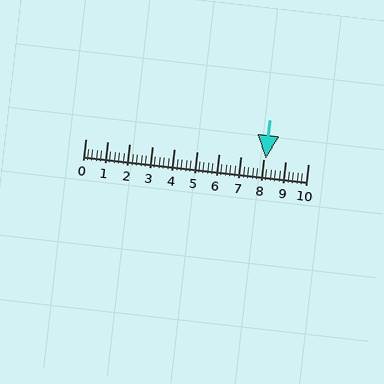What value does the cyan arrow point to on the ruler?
The cyan arrow points to approximately 8.1.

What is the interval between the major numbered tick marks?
The major tick marks are spaced 1 units apart.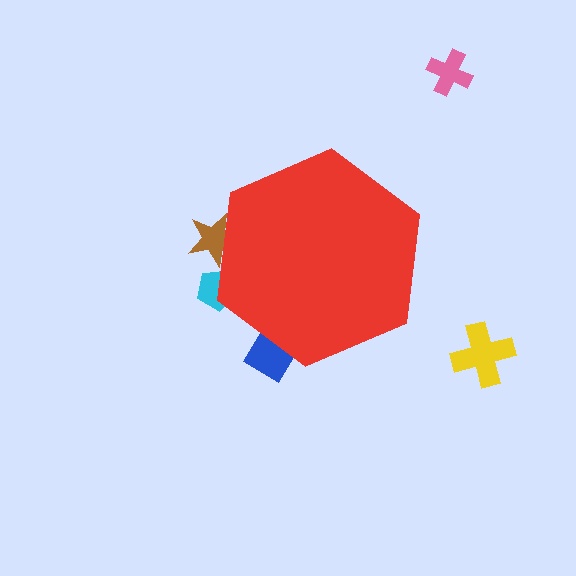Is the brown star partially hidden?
Yes, the brown star is partially hidden behind the red hexagon.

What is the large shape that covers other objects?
A red hexagon.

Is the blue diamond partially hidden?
Yes, the blue diamond is partially hidden behind the red hexagon.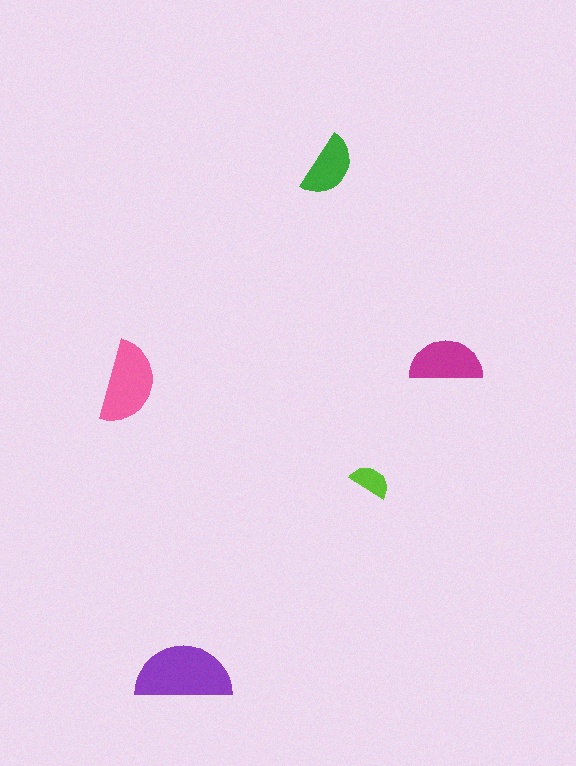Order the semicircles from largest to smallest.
the purple one, the pink one, the magenta one, the green one, the lime one.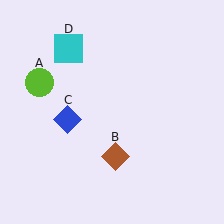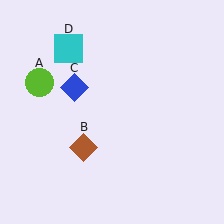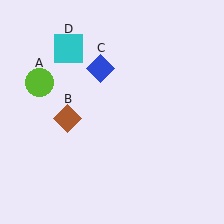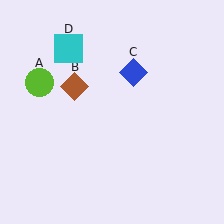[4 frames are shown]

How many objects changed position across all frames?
2 objects changed position: brown diamond (object B), blue diamond (object C).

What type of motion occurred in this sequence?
The brown diamond (object B), blue diamond (object C) rotated clockwise around the center of the scene.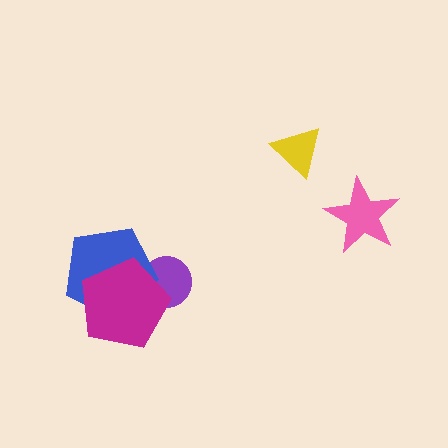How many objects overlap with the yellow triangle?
0 objects overlap with the yellow triangle.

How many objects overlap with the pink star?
0 objects overlap with the pink star.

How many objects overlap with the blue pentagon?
2 objects overlap with the blue pentagon.